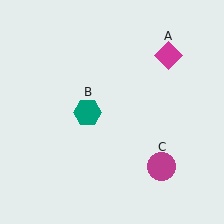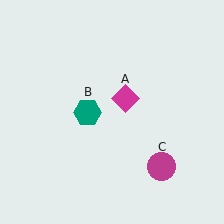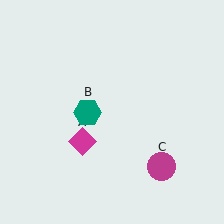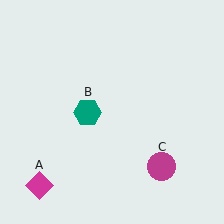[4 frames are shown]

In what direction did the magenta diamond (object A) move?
The magenta diamond (object A) moved down and to the left.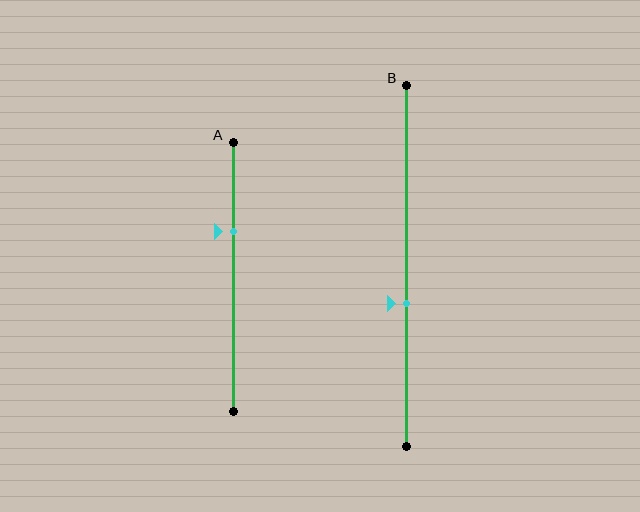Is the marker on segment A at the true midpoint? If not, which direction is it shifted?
No, the marker on segment A is shifted upward by about 17% of the segment length.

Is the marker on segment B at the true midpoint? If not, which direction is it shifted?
No, the marker on segment B is shifted downward by about 10% of the segment length.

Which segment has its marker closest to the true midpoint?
Segment B has its marker closest to the true midpoint.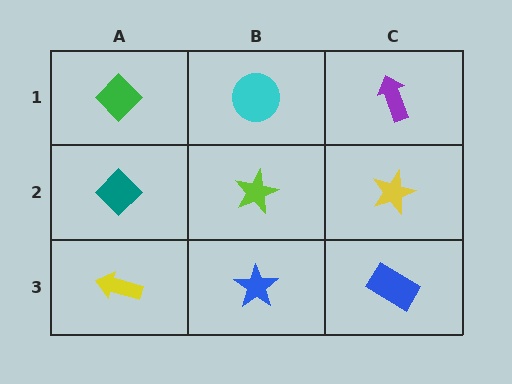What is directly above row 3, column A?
A teal diamond.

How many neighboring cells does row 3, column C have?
2.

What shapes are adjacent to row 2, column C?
A purple arrow (row 1, column C), a blue rectangle (row 3, column C), a lime star (row 2, column B).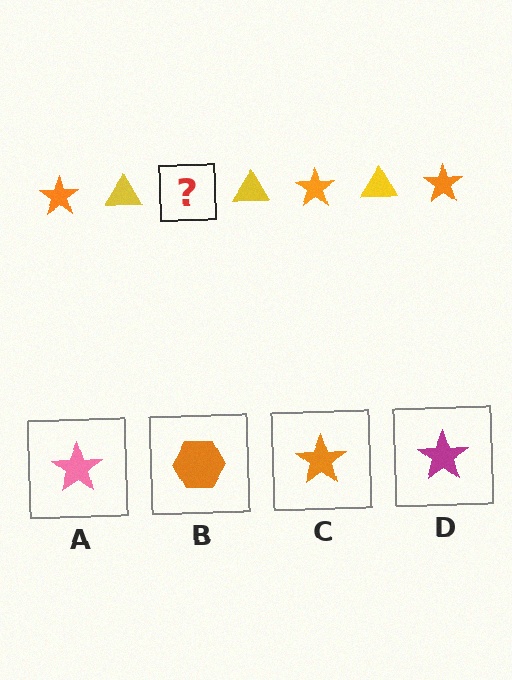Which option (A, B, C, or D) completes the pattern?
C.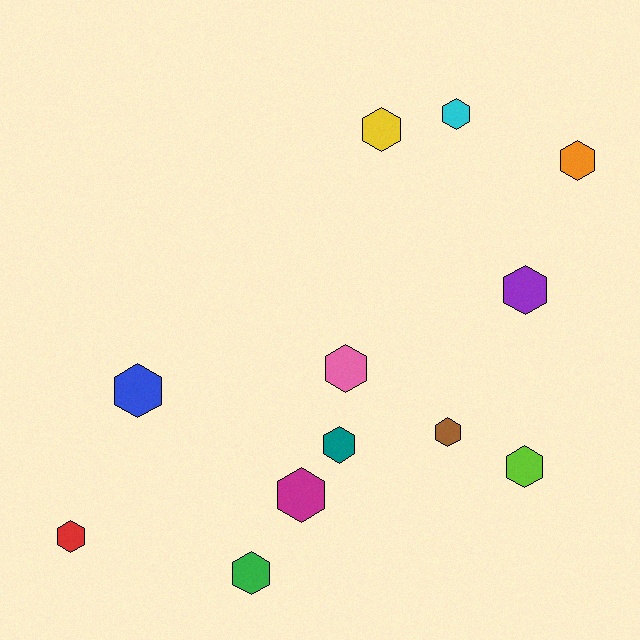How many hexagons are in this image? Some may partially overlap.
There are 12 hexagons.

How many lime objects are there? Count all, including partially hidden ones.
There is 1 lime object.